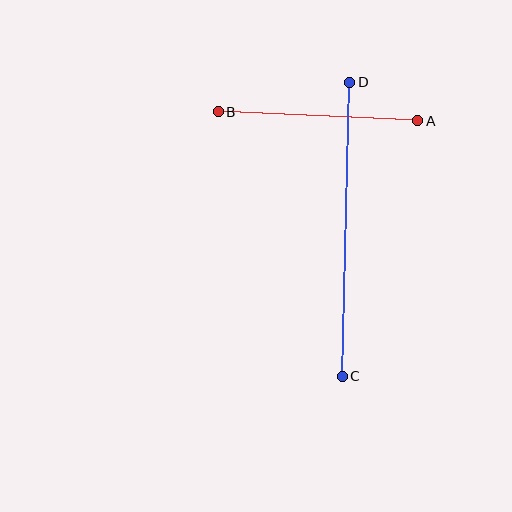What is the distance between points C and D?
The distance is approximately 294 pixels.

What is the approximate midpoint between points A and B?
The midpoint is at approximately (318, 116) pixels.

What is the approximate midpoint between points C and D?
The midpoint is at approximately (346, 229) pixels.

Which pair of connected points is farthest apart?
Points C and D are farthest apart.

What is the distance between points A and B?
The distance is approximately 200 pixels.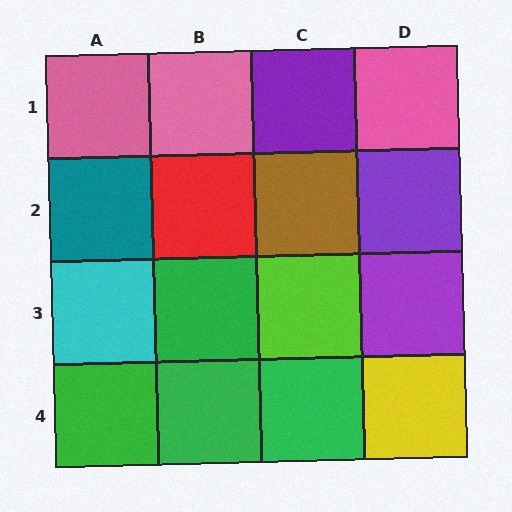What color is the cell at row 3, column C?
Lime.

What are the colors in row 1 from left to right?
Pink, pink, purple, pink.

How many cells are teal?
1 cell is teal.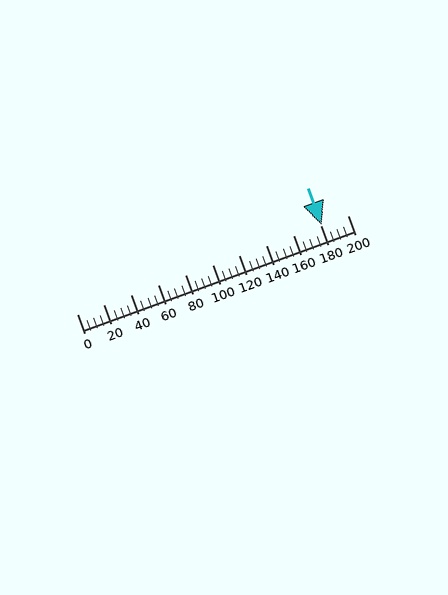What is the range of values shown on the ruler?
The ruler shows values from 0 to 200.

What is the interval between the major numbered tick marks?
The major tick marks are spaced 20 units apart.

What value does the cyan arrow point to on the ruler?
The cyan arrow points to approximately 181.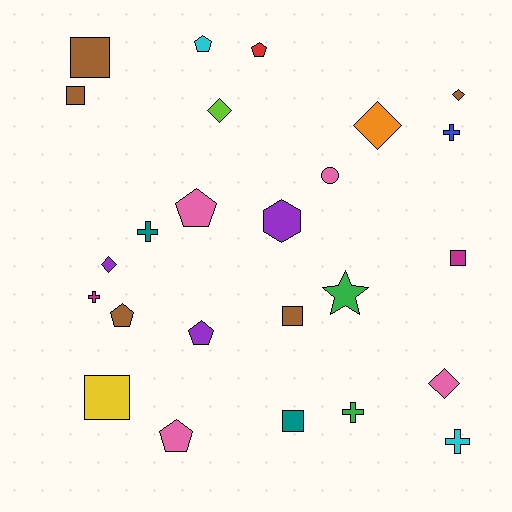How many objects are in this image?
There are 25 objects.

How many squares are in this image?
There are 6 squares.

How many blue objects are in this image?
There is 1 blue object.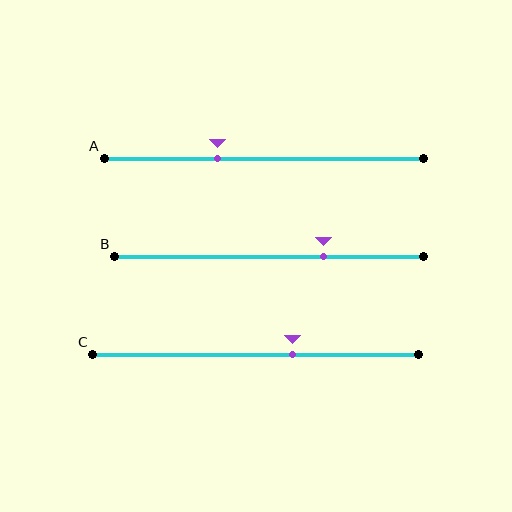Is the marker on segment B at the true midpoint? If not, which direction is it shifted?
No, the marker on segment B is shifted to the right by about 17% of the segment length.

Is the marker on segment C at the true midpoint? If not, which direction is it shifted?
No, the marker on segment C is shifted to the right by about 11% of the segment length.